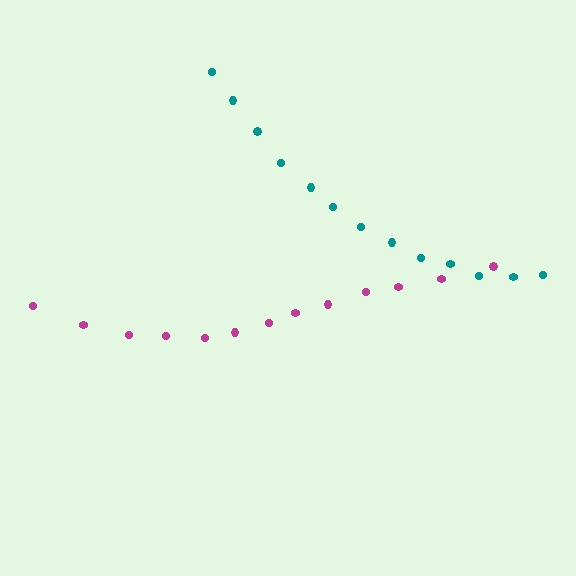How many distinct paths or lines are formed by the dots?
There are 2 distinct paths.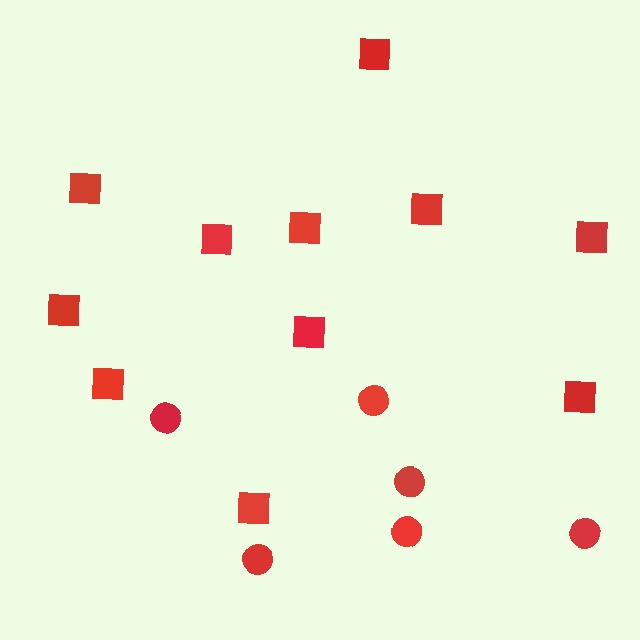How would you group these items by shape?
There are 2 groups: one group of squares (11) and one group of circles (6).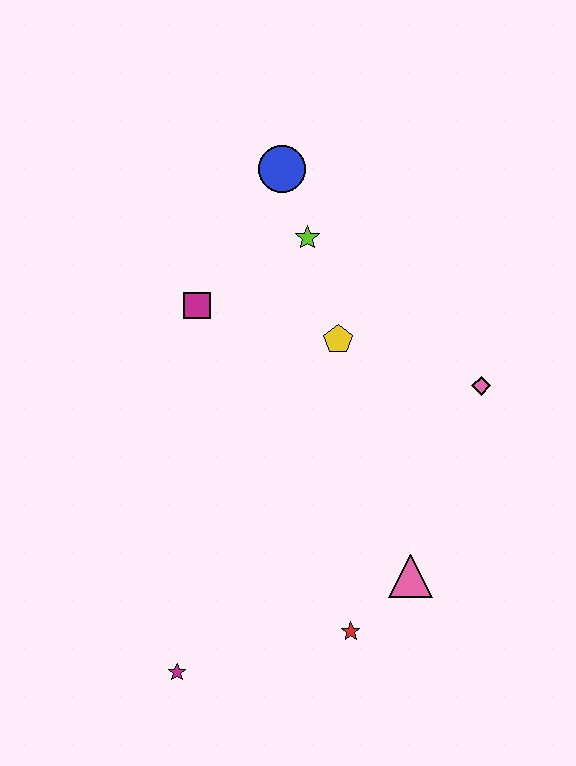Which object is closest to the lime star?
The blue circle is closest to the lime star.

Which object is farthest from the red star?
The blue circle is farthest from the red star.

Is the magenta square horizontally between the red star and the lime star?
No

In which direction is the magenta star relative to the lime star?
The magenta star is below the lime star.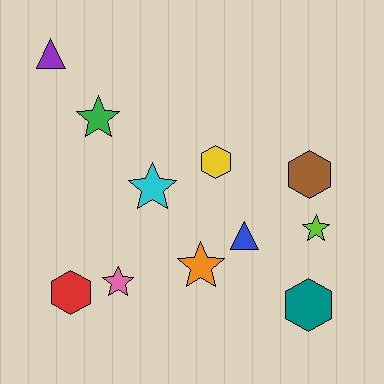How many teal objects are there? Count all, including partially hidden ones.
There is 1 teal object.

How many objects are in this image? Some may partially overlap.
There are 11 objects.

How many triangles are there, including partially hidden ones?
There are 2 triangles.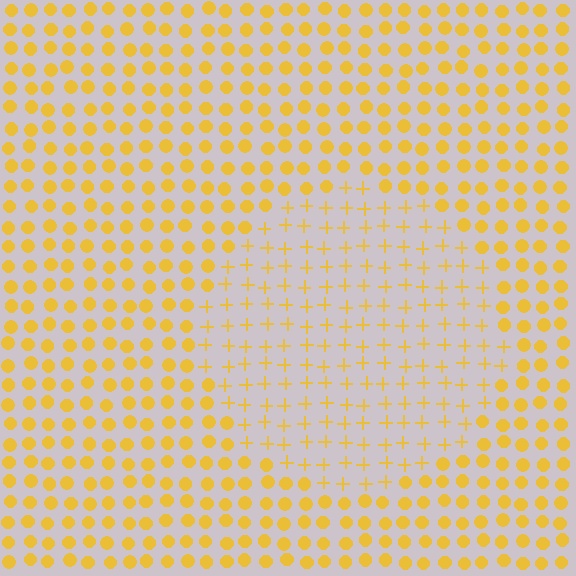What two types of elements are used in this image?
The image uses plus signs inside the circle region and circles outside it.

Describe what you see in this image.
The image is filled with small yellow elements arranged in a uniform grid. A circle-shaped region contains plus signs, while the surrounding area contains circles. The boundary is defined purely by the change in element shape.